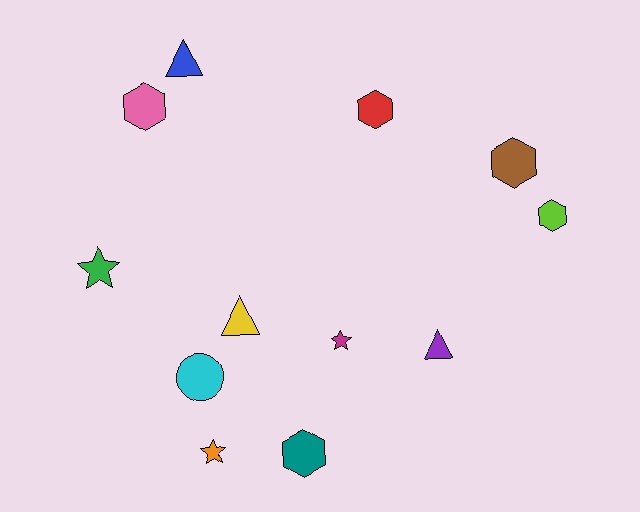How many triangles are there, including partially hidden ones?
There are 3 triangles.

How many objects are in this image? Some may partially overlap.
There are 12 objects.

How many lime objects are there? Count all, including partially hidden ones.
There is 1 lime object.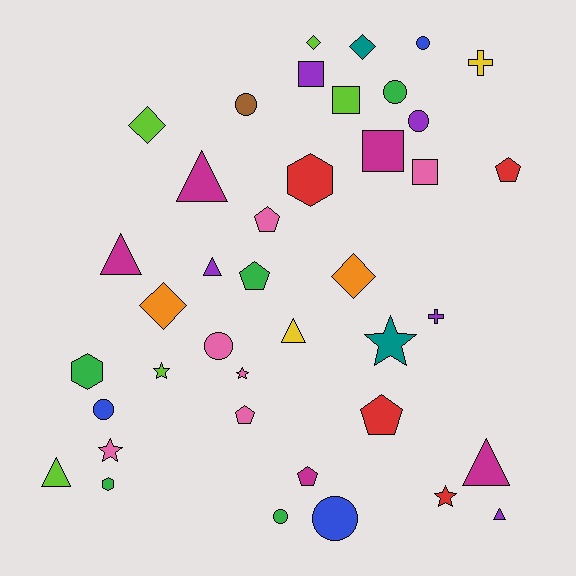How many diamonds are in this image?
There are 5 diamonds.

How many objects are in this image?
There are 40 objects.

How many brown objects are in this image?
There is 1 brown object.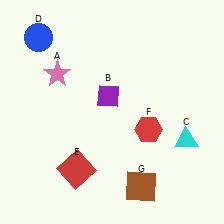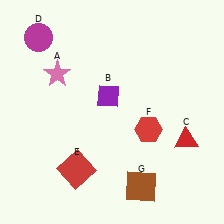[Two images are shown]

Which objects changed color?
C changed from cyan to red. D changed from blue to magenta.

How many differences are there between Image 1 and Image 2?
There are 2 differences between the two images.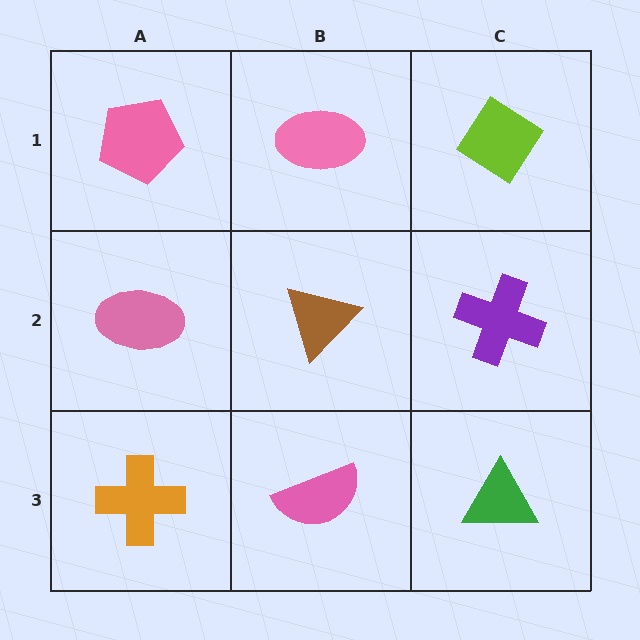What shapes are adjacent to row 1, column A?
A pink ellipse (row 2, column A), a pink ellipse (row 1, column B).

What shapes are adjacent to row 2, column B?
A pink ellipse (row 1, column B), a pink semicircle (row 3, column B), a pink ellipse (row 2, column A), a purple cross (row 2, column C).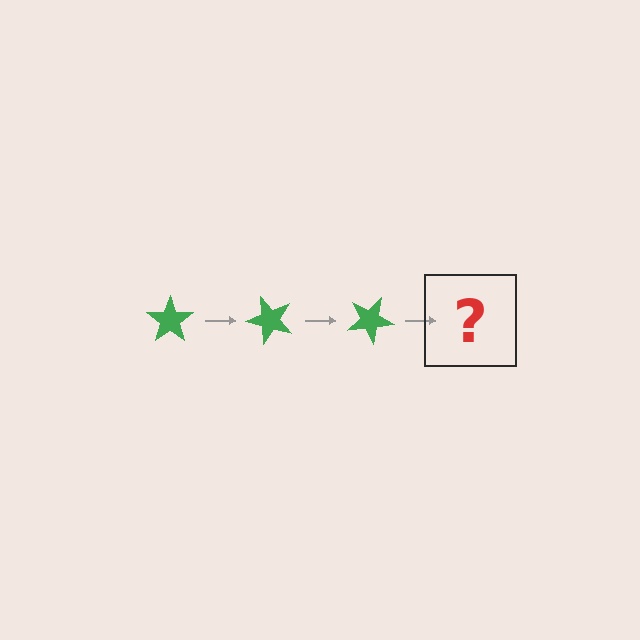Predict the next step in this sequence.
The next step is a green star rotated 150 degrees.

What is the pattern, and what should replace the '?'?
The pattern is that the star rotates 50 degrees each step. The '?' should be a green star rotated 150 degrees.